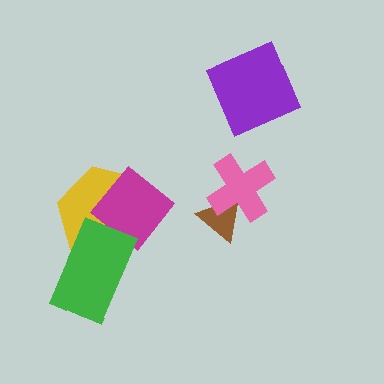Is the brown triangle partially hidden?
Yes, it is partially covered by another shape.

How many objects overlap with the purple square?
0 objects overlap with the purple square.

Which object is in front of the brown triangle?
The pink cross is in front of the brown triangle.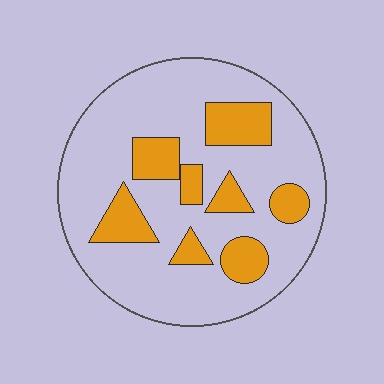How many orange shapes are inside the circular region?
8.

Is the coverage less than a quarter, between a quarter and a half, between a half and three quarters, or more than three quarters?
Less than a quarter.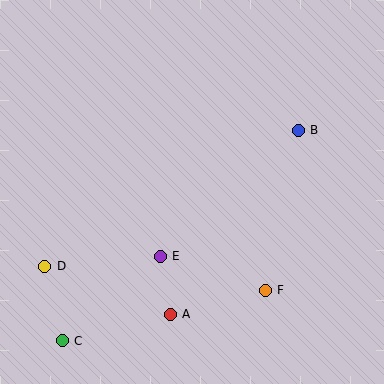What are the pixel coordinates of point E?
Point E is at (160, 256).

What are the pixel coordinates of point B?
Point B is at (298, 130).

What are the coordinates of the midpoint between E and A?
The midpoint between E and A is at (165, 285).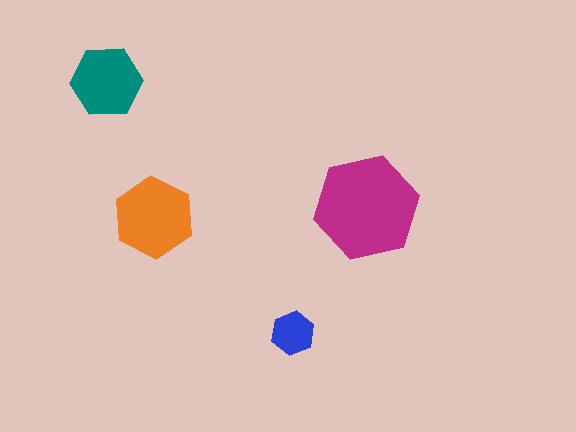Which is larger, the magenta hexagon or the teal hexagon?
The magenta one.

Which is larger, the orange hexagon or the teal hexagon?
The orange one.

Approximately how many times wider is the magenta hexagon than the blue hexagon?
About 2.5 times wider.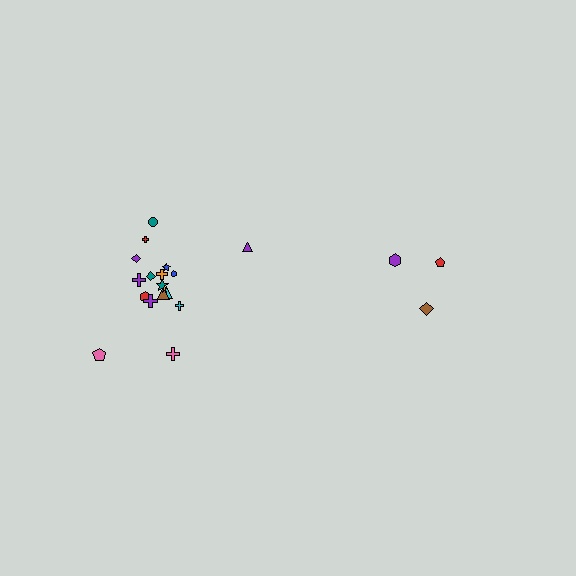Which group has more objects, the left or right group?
The left group.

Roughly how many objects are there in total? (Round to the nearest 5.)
Roughly 20 objects in total.